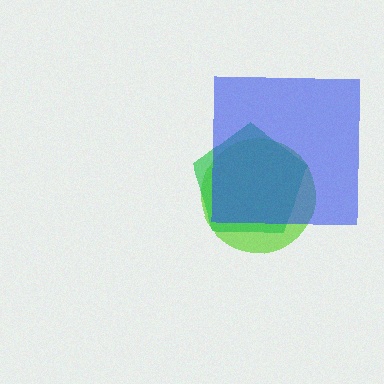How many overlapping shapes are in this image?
There are 3 overlapping shapes in the image.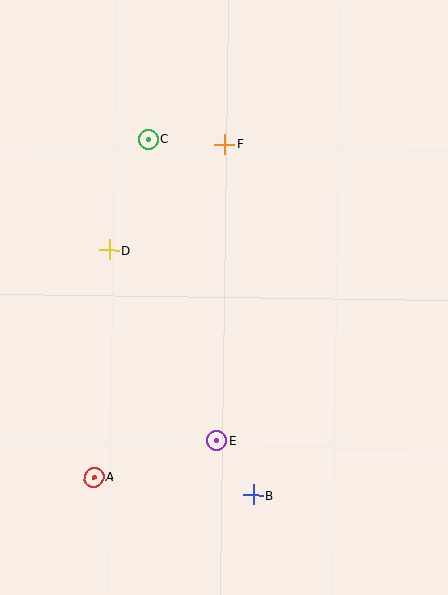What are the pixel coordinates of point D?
Point D is at (109, 250).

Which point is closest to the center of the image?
Point D at (109, 250) is closest to the center.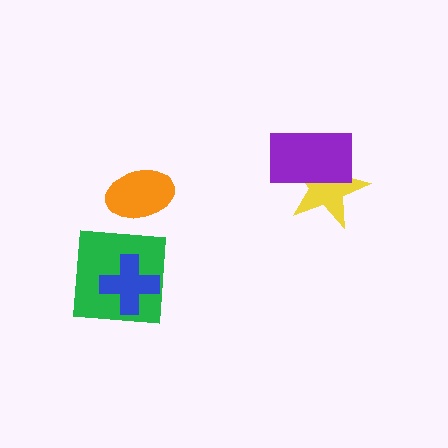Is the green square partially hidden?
Yes, it is partially covered by another shape.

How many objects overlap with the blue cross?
1 object overlaps with the blue cross.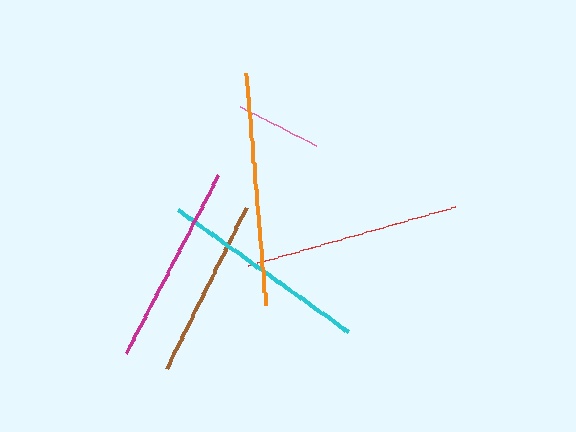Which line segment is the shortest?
The pink line is the shortest at approximately 85 pixels.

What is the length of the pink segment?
The pink segment is approximately 85 pixels long.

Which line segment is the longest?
The orange line is the longest at approximately 233 pixels.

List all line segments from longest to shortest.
From longest to shortest: orange, red, cyan, magenta, brown, pink.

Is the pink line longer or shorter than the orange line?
The orange line is longer than the pink line.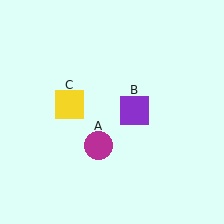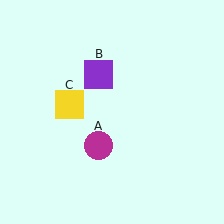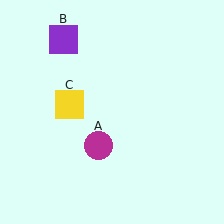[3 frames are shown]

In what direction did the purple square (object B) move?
The purple square (object B) moved up and to the left.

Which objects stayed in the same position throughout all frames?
Magenta circle (object A) and yellow square (object C) remained stationary.